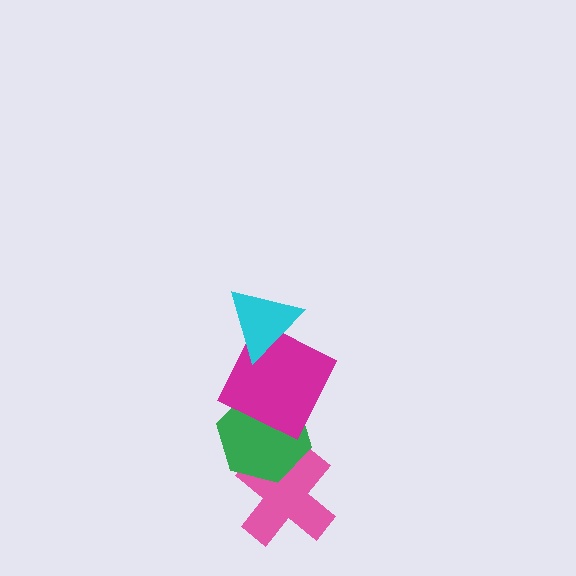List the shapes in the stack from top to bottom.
From top to bottom: the cyan triangle, the magenta square, the green hexagon, the pink cross.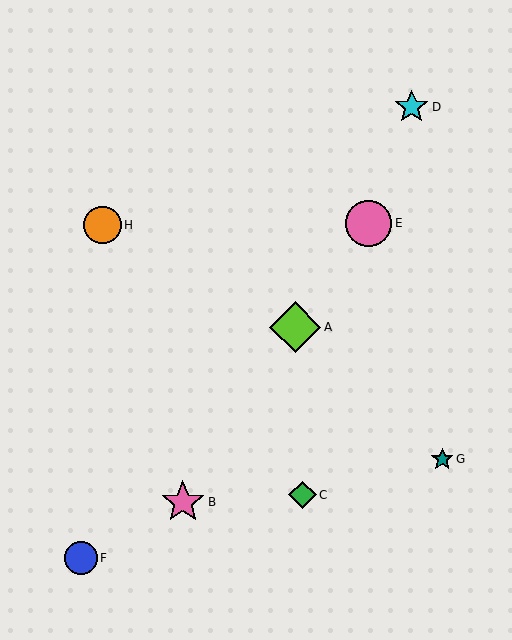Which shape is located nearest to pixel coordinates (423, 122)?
The cyan star (labeled D) at (412, 107) is nearest to that location.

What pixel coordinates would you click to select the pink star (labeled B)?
Click at (183, 502) to select the pink star B.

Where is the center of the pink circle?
The center of the pink circle is at (369, 223).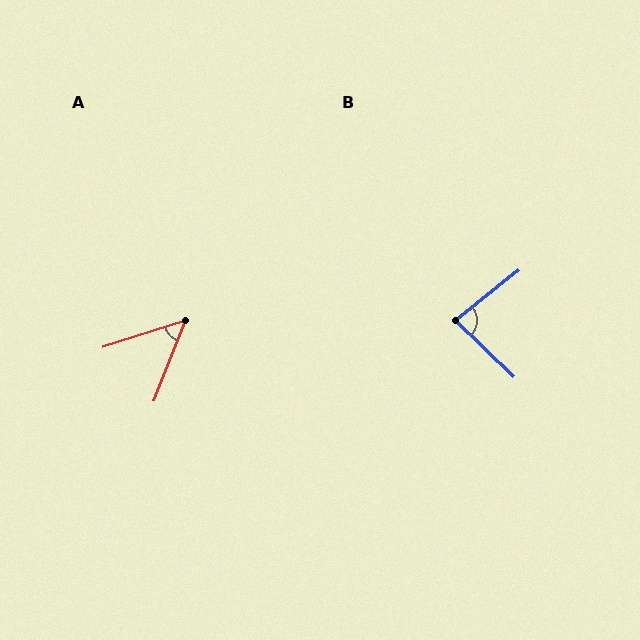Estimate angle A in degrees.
Approximately 51 degrees.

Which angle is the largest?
B, at approximately 82 degrees.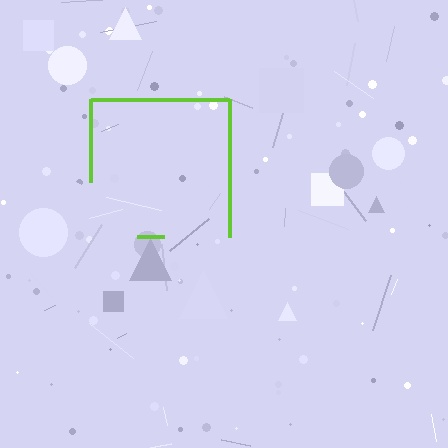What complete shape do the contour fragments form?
The contour fragments form a square.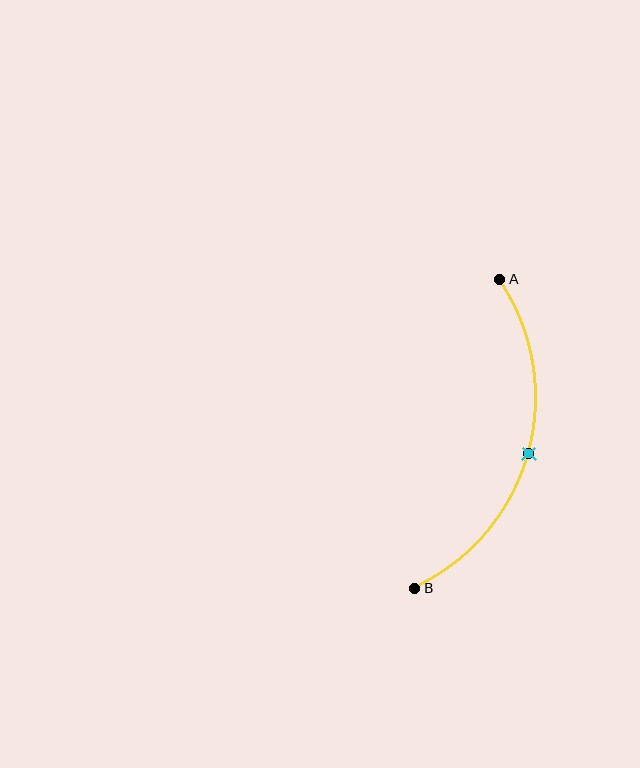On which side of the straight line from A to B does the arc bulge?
The arc bulges to the right of the straight line connecting A and B.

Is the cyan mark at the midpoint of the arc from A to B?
Yes. The cyan mark lies on the arc at equal arc-length from both A and B — it is the arc midpoint.